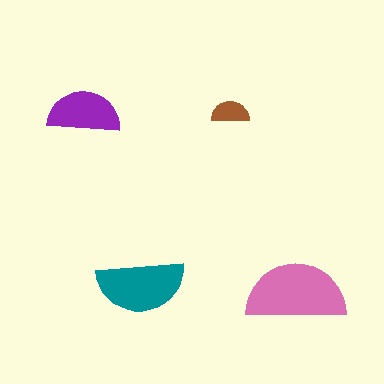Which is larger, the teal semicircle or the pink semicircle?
The pink one.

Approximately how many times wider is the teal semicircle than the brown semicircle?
About 2.5 times wider.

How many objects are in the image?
There are 4 objects in the image.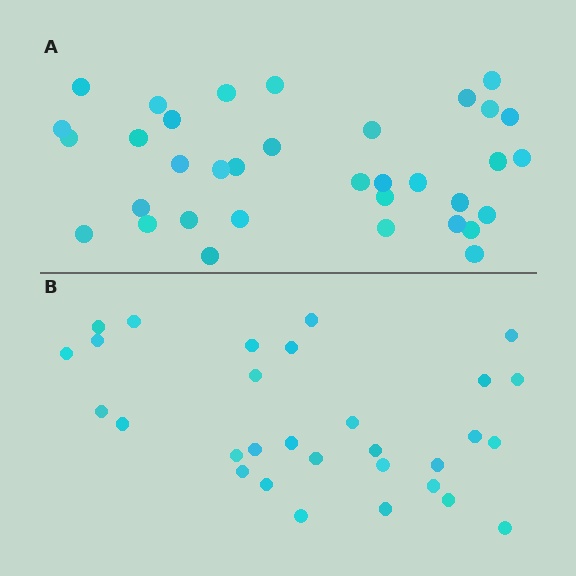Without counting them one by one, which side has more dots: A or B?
Region A (the top region) has more dots.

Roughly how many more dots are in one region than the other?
Region A has about 5 more dots than region B.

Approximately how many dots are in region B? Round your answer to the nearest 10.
About 30 dots.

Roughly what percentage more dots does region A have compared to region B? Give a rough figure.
About 15% more.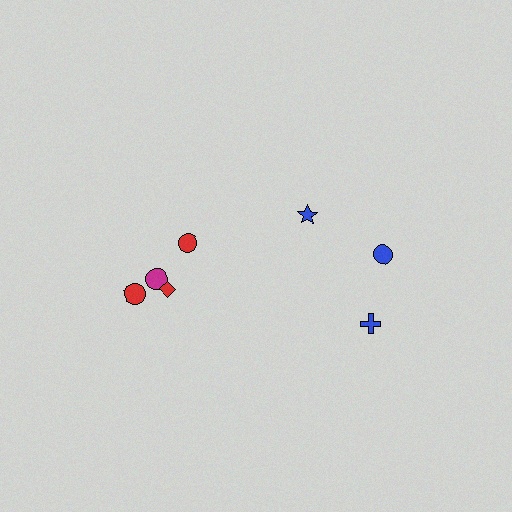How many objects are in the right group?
There are 3 objects.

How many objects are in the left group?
There are 5 objects.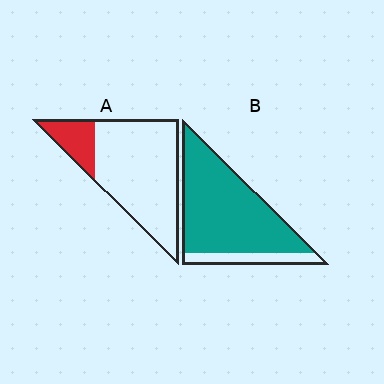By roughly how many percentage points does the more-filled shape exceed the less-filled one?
By roughly 65 percentage points (B over A).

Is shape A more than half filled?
No.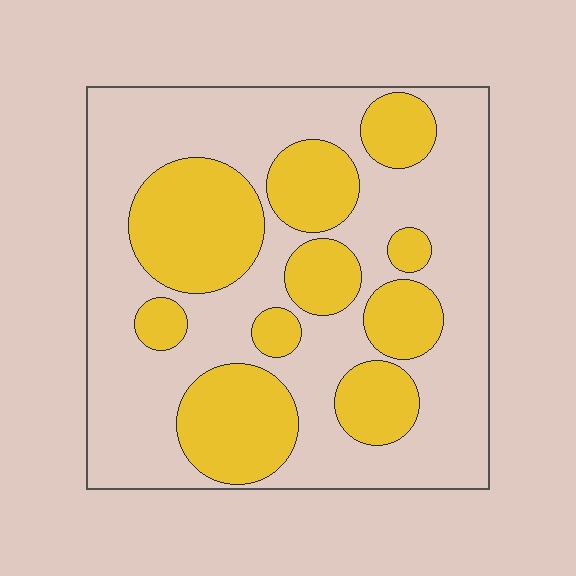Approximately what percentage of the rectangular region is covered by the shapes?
Approximately 35%.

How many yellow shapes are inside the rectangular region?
10.